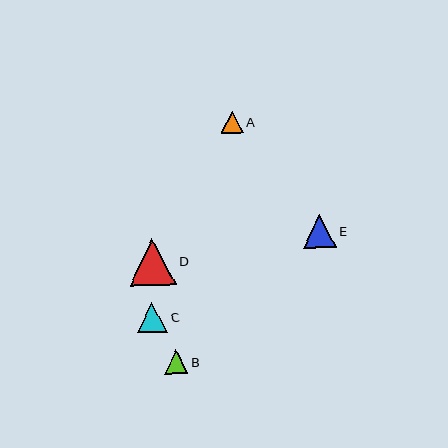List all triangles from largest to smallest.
From largest to smallest: D, E, C, B, A.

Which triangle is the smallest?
Triangle A is the smallest with a size of approximately 23 pixels.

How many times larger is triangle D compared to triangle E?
Triangle D is approximately 1.4 times the size of triangle E.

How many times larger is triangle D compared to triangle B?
Triangle D is approximately 2.0 times the size of triangle B.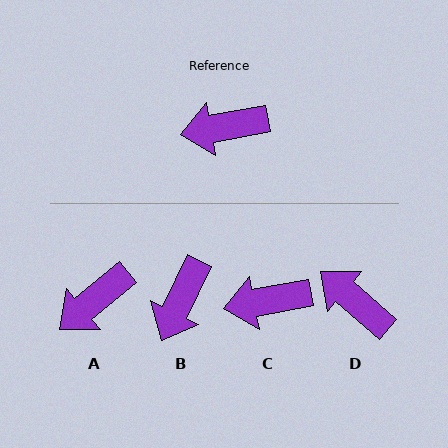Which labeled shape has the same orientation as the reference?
C.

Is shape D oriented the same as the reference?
No, it is off by about 51 degrees.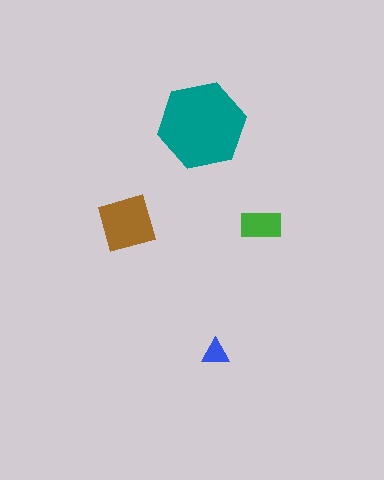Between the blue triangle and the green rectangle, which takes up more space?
The green rectangle.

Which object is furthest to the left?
The brown square is leftmost.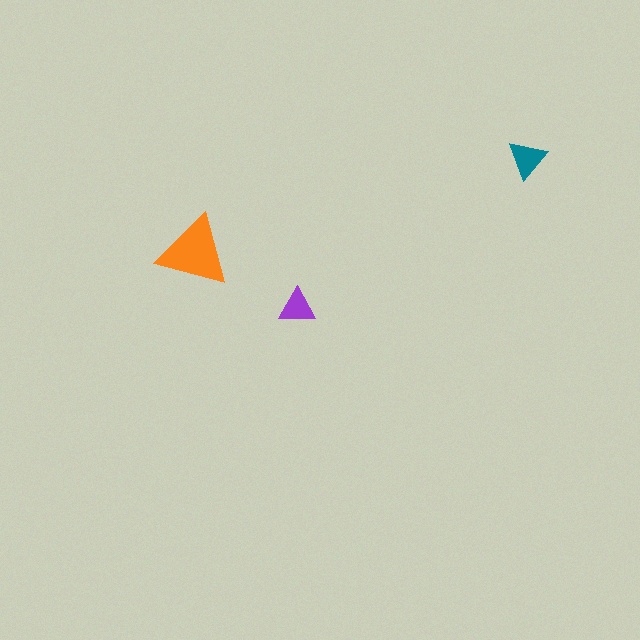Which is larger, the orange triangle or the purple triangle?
The orange one.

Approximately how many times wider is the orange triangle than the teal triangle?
About 2 times wider.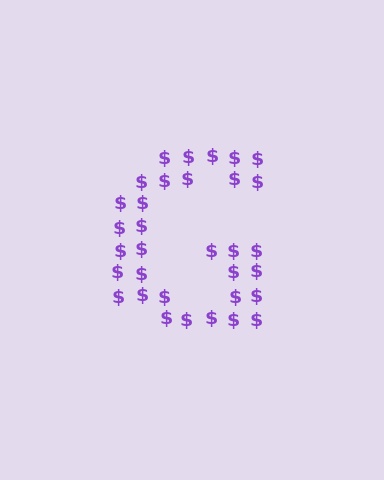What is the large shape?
The large shape is the letter G.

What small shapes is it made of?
It is made of small dollar signs.